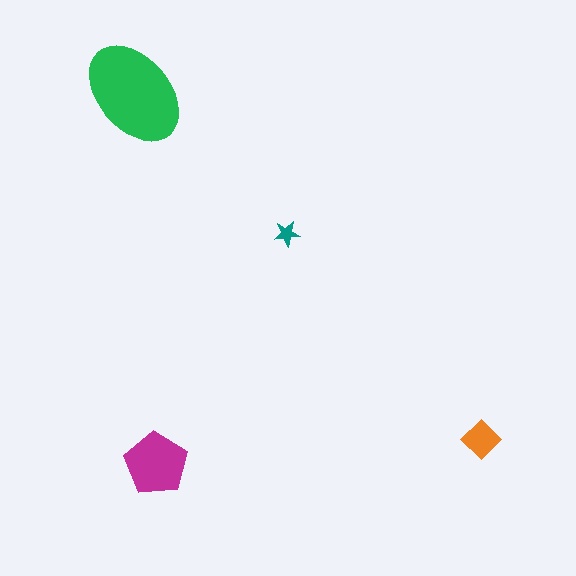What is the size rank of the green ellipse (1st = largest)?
1st.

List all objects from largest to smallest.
The green ellipse, the magenta pentagon, the orange diamond, the teal star.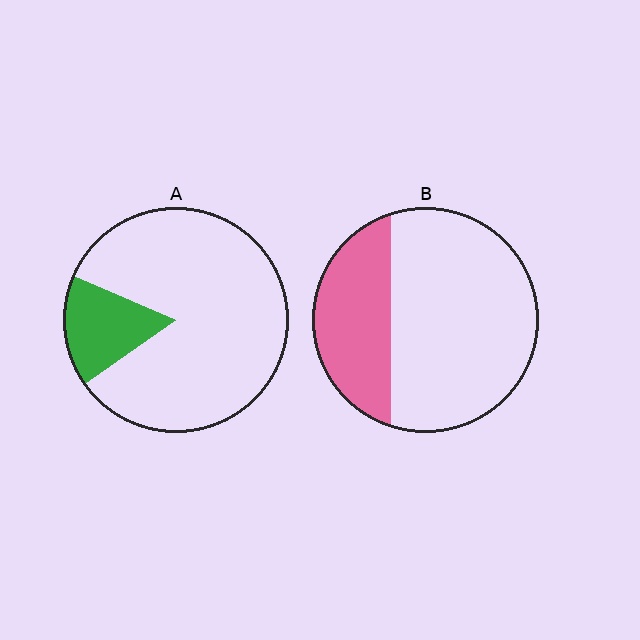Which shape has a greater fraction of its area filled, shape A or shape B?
Shape B.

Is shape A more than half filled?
No.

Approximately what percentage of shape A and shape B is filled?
A is approximately 15% and B is approximately 30%.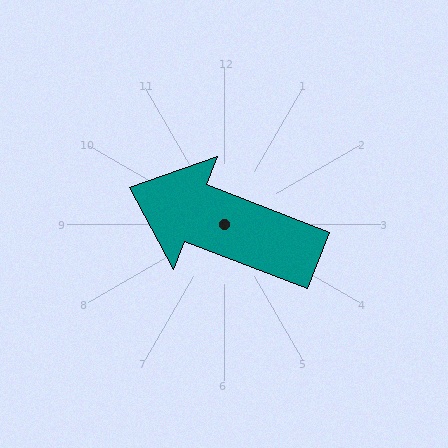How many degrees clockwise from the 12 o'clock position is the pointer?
Approximately 291 degrees.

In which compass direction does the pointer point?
West.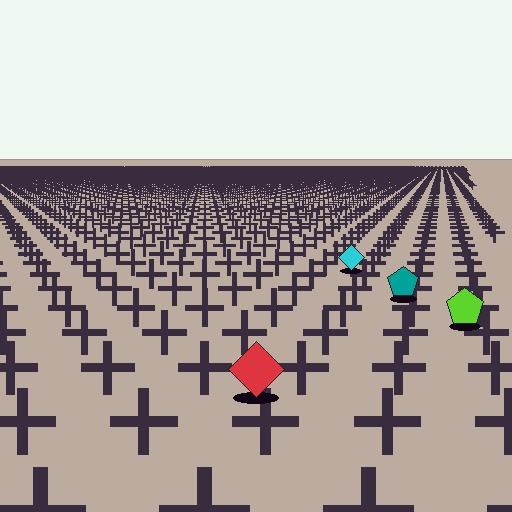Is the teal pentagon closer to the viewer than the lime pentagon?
No. The lime pentagon is closer — you can tell from the texture gradient: the ground texture is coarser near it.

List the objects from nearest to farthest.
From nearest to farthest: the red diamond, the lime pentagon, the teal pentagon, the cyan diamond.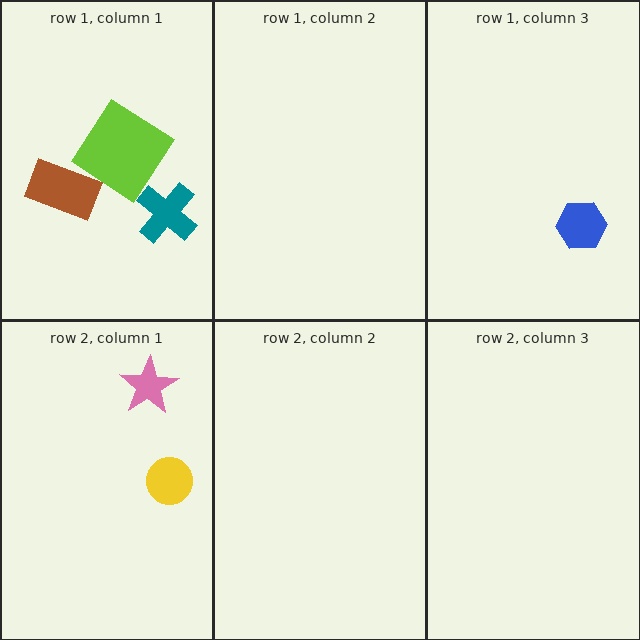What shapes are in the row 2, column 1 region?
The pink star, the yellow circle.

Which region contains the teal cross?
The row 1, column 1 region.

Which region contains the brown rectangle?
The row 1, column 1 region.